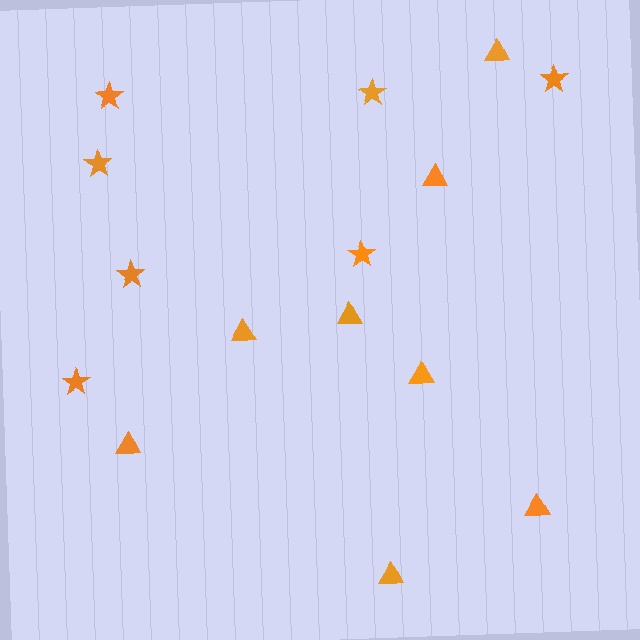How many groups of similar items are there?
There are 2 groups: one group of stars (7) and one group of triangles (8).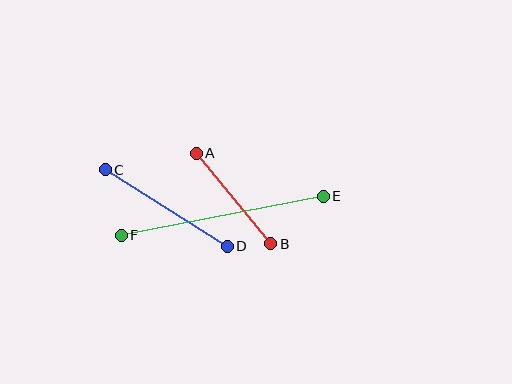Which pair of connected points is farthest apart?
Points E and F are farthest apart.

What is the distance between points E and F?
The distance is approximately 206 pixels.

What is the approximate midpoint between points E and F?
The midpoint is at approximately (222, 216) pixels.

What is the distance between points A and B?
The distance is approximately 117 pixels.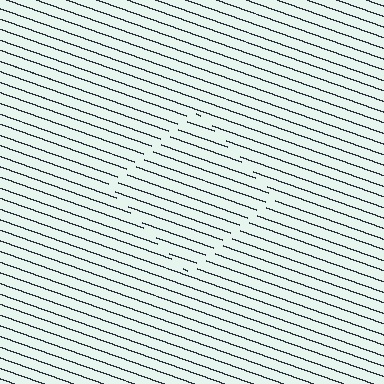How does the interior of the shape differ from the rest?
The interior of the shape contains the same grating, shifted by half a period — the contour is defined by the phase discontinuity where line-ends from the inner and outer gratings abut.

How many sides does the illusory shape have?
4 sides — the line-ends trace a square.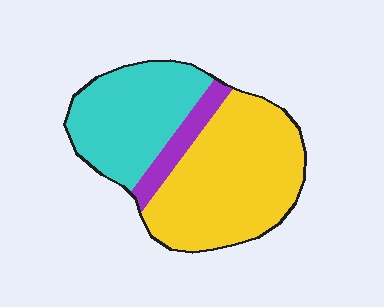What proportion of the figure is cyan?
Cyan covers 36% of the figure.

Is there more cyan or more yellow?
Yellow.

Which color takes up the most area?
Yellow, at roughly 55%.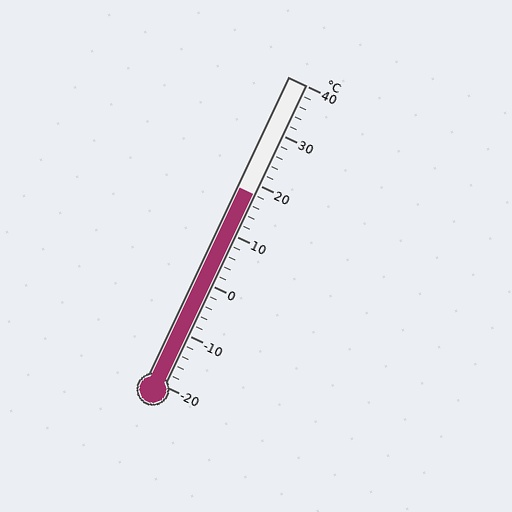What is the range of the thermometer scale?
The thermometer scale ranges from -20°C to 40°C.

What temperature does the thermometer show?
The thermometer shows approximately 18°C.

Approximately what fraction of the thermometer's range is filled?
The thermometer is filled to approximately 65% of its range.